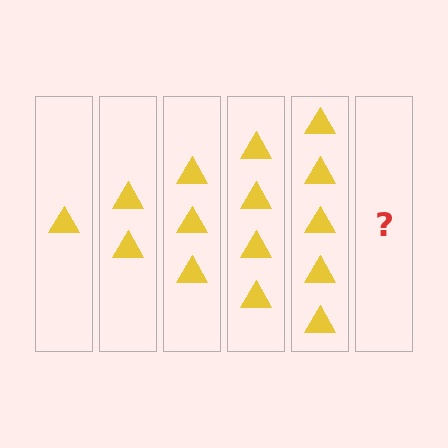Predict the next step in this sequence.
The next step is 6 triangles.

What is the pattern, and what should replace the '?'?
The pattern is that each step adds one more triangle. The '?' should be 6 triangles.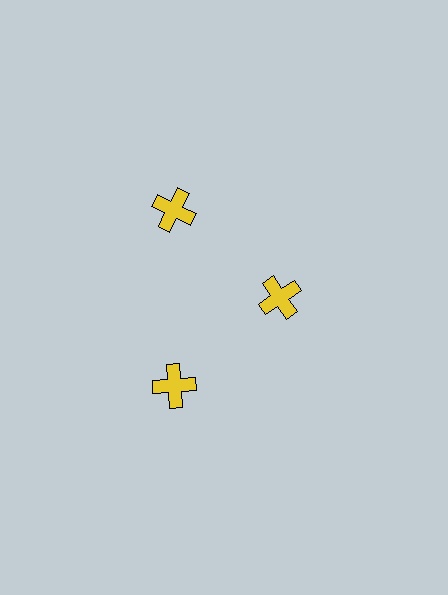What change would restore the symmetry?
The symmetry would be restored by moving it outward, back onto the ring so that all 3 crosses sit at equal angles and equal distance from the center.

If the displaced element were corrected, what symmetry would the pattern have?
It would have 3-fold rotational symmetry — the pattern would map onto itself every 120 degrees.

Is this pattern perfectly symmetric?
No. The 3 yellow crosses are arranged in a ring, but one element near the 3 o'clock position is pulled inward toward the center, breaking the 3-fold rotational symmetry.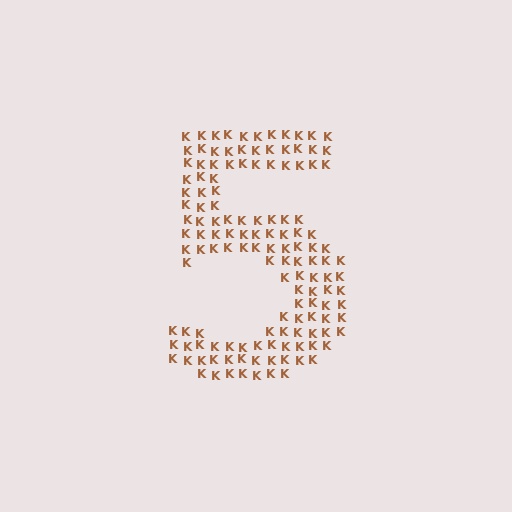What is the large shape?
The large shape is the digit 5.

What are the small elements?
The small elements are letter K's.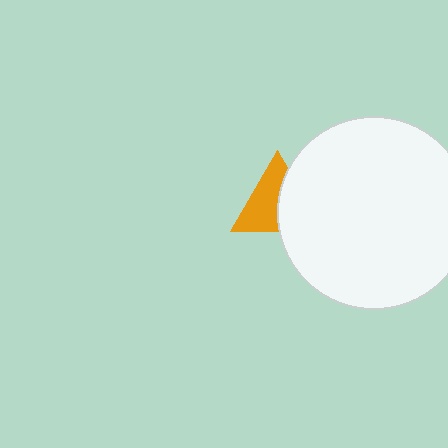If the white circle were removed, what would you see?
You would see the complete orange triangle.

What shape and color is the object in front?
The object in front is a white circle.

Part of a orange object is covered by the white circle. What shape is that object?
It is a triangle.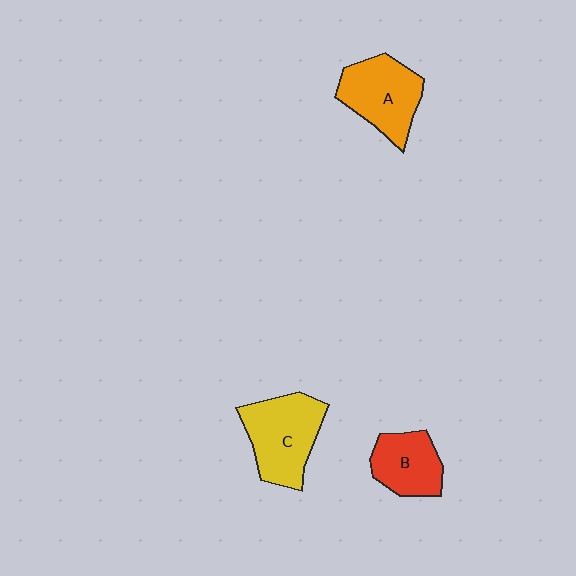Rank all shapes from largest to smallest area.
From largest to smallest: C (yellow), A (orange), B (red).